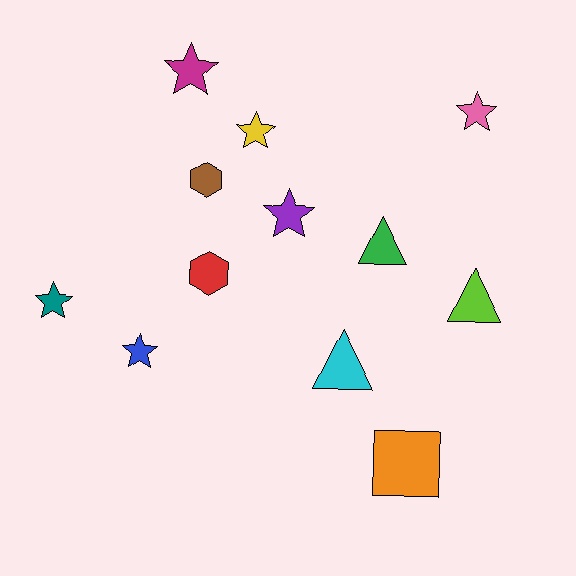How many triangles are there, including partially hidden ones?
There are 3 triangles.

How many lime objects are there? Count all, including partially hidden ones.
There is 1 lime object.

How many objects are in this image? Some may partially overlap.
There are 12 objects.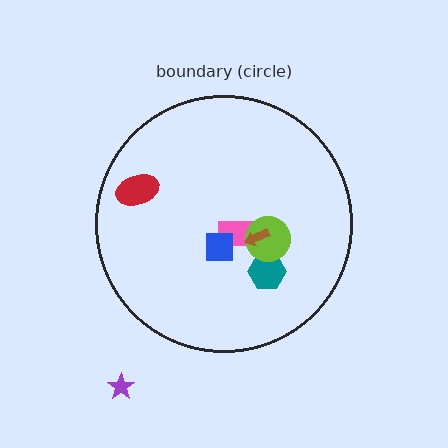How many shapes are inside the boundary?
6 inside, 1 outside.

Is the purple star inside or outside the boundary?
Outside.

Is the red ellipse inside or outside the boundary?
Inside.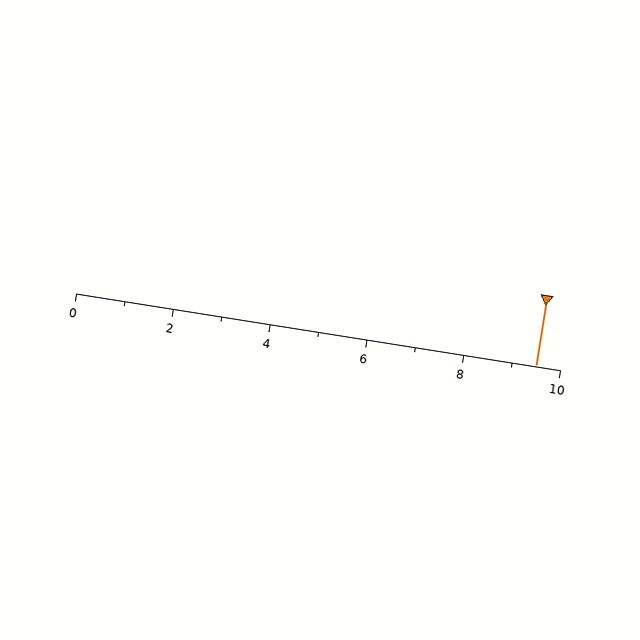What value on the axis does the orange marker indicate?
The marker indicates approximately 9.5.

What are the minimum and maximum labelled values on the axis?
The axis runs from 0 to 10.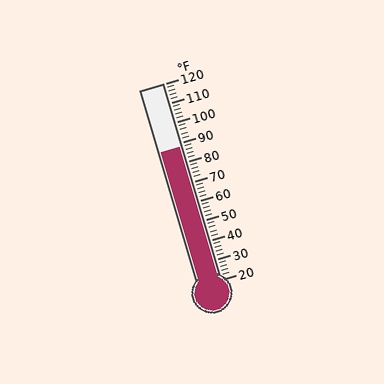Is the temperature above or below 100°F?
The temperature is below 100°F.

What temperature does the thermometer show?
The thermometer shows approximately 88°F.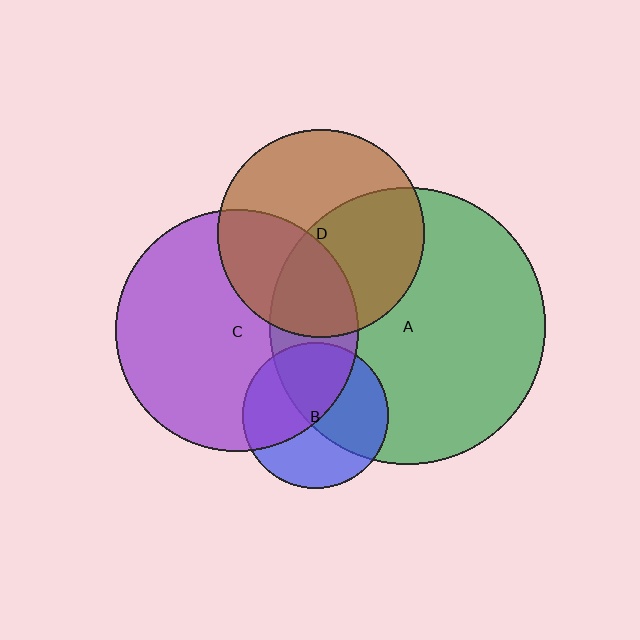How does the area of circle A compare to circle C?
Approximately 1.3 times.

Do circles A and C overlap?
Yes.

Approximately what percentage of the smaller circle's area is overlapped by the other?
Approximately 25%.